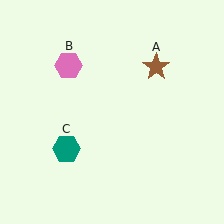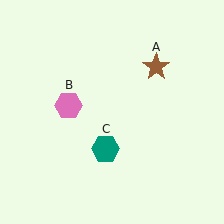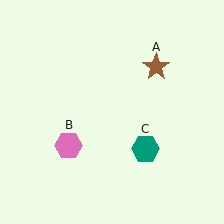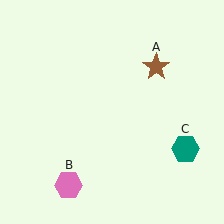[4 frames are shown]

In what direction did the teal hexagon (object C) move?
The teal hexagon (object C) moved right.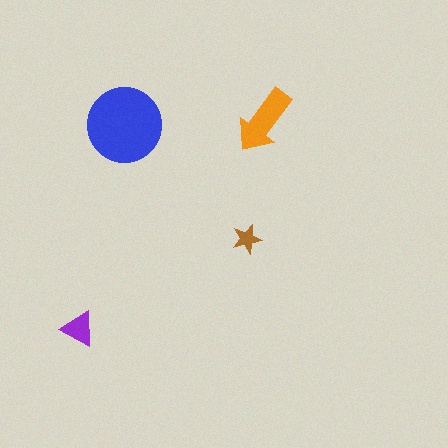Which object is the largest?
The blue circle.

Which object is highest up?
The orange arrow is topmost.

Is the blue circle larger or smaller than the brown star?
Larger.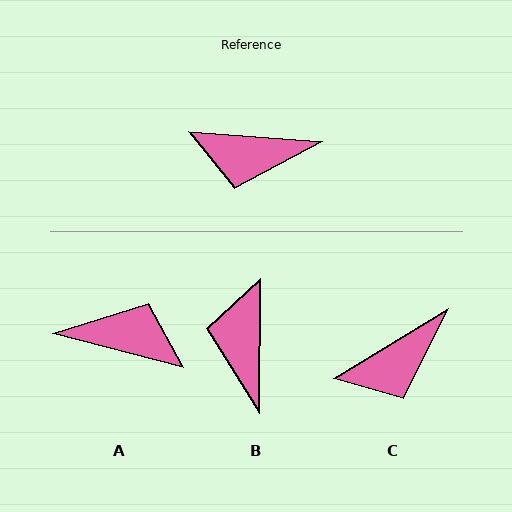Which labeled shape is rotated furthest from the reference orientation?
A, about 170 degrees away.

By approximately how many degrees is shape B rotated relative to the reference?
Approximately 86 degrees clockwise.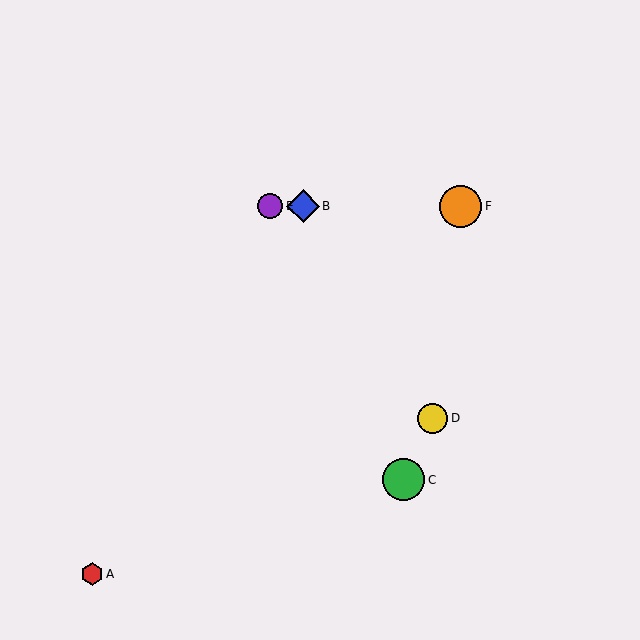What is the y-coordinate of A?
Object A is at y≈574.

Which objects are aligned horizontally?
Objects B, E, F are aligned horizontally.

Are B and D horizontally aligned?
No, B is at y≈206 and D is at y≈418.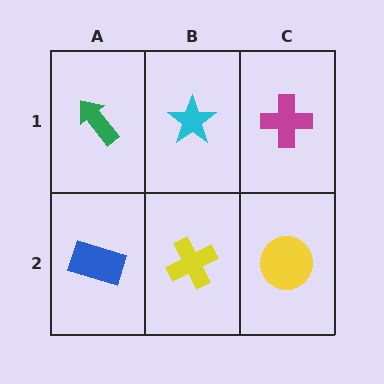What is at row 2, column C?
A yellow circle.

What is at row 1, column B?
A cyan star.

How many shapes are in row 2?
3 shapes.